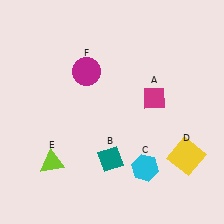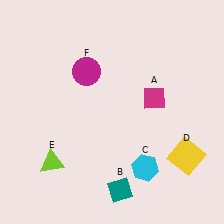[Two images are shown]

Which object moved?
The teal diamond (B) moved down.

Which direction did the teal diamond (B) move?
The teal diamond (B) moved down.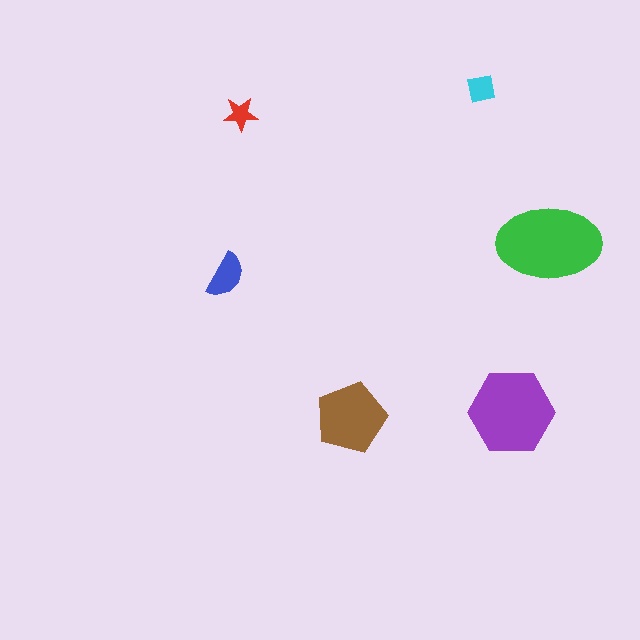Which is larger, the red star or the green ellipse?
The green ellipse.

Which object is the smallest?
The red star.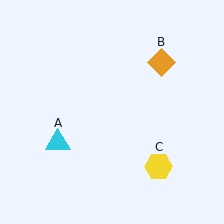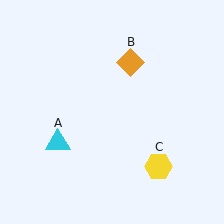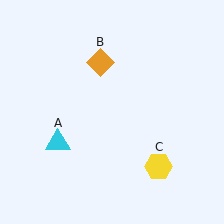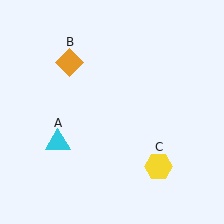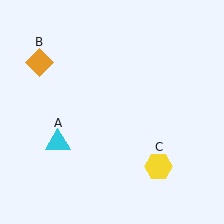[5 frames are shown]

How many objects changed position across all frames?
1 object changed position: orange diamond (object B).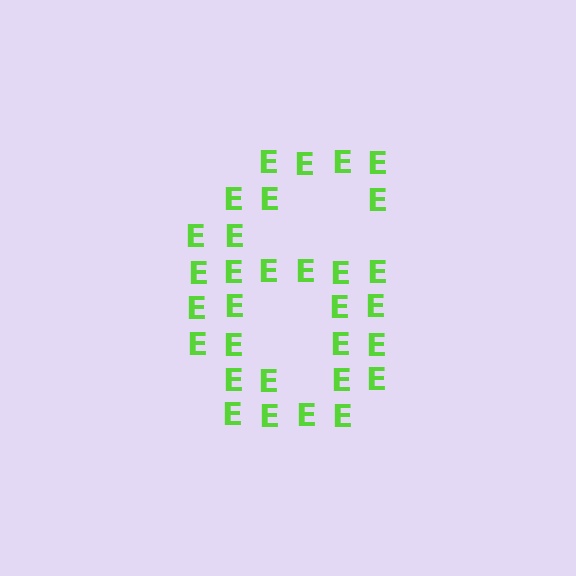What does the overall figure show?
The overall figure shows the digit 6.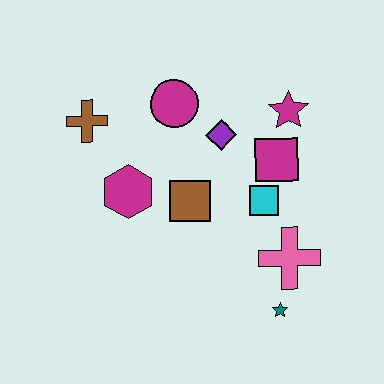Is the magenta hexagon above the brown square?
Yes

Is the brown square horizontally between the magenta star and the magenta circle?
Yes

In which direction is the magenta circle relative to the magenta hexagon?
The magenta circle is above the magenta hexagon.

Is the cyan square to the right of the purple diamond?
Yes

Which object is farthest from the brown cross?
The teal star is farthest from the brown cross.